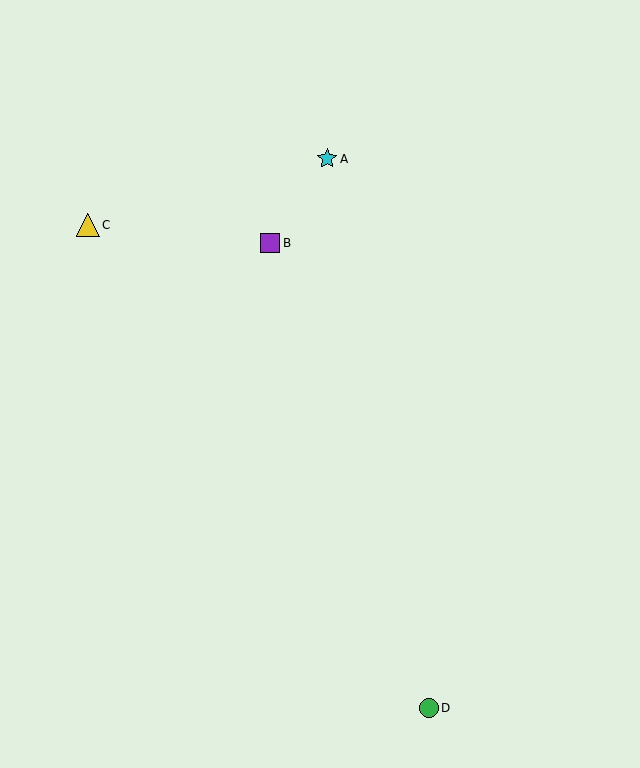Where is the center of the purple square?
The center of the purple square is at (270, 243).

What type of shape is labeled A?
Shape A is a cyan star.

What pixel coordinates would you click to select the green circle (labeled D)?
Click at (429, 708) to select the green circle D.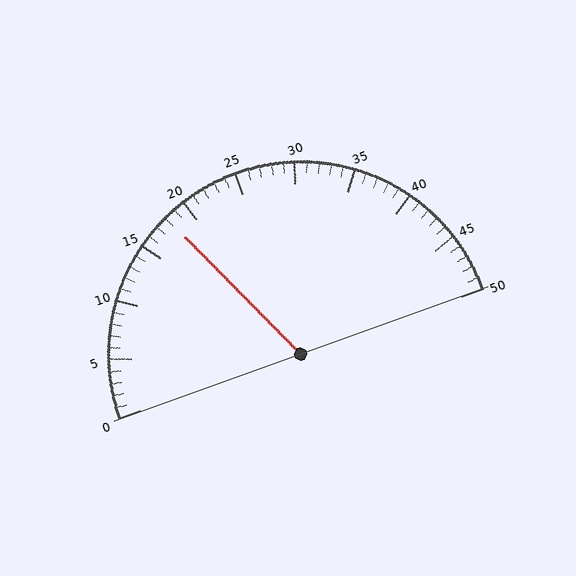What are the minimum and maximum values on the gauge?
The gauge ranges from 0 to 50.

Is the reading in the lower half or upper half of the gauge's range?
The reading is in the lower half of the range (0 to 50).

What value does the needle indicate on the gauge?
The needle indicates approximately 18.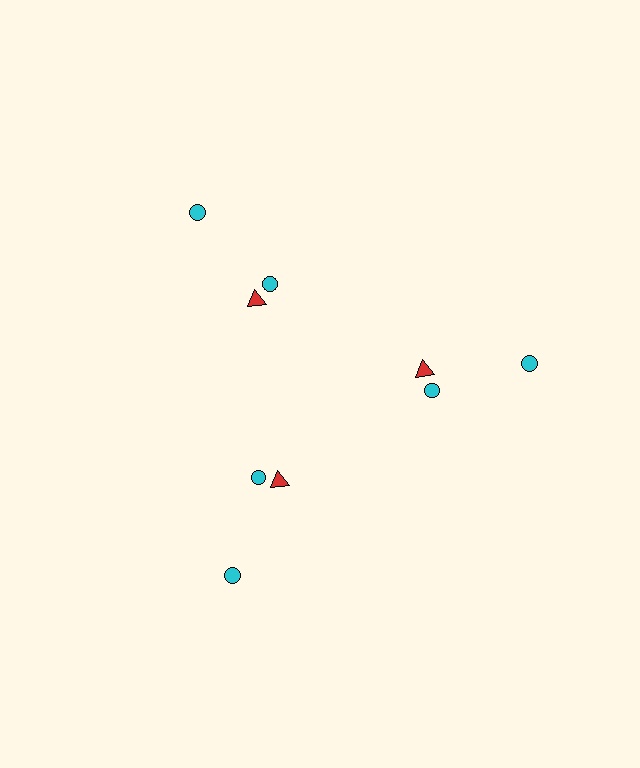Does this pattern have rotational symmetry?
Yes, this pattern has 3-fold rotational symmetry. It looks the same after rotating 120 degrees around the center.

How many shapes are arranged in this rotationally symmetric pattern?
There are 9 shapes, arranged in 3 groups of 3.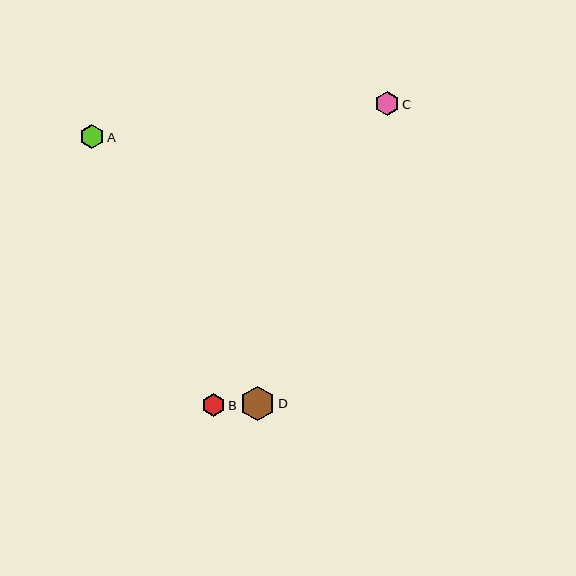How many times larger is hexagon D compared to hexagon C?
Hexagon D is approximately 1.5 times the size of hexagon C.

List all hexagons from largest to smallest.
From largest to smallest: D, A, C, B.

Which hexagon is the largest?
Hexagon D is the largest with a size of approximately 35 pixels.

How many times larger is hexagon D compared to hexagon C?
Hexagon D is approximately 1.5 times the size of hexagon C.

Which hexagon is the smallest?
Hexagon B is the smallest with a size of approximately 23 pixels.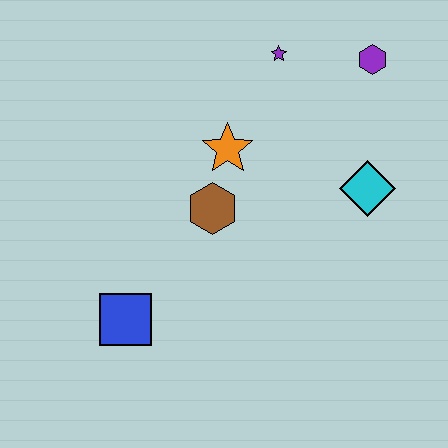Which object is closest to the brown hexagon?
The orange star is closest to the brown hexagon.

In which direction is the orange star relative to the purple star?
The orange star is below the purple star.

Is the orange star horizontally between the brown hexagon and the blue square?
No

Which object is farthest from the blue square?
The purple hexagon is farthest from the blue square.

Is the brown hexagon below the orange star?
Yes